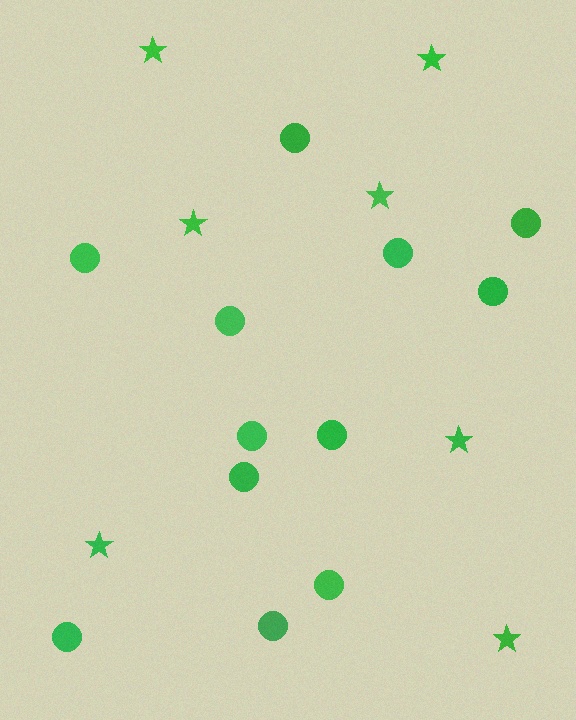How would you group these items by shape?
There are 2 groups: one group of circles (12) and one group of stars (7).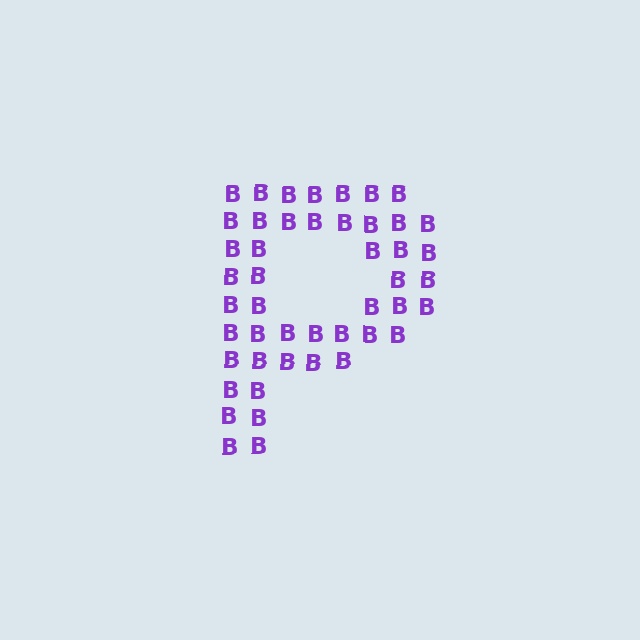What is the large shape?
The large shape is the letter P.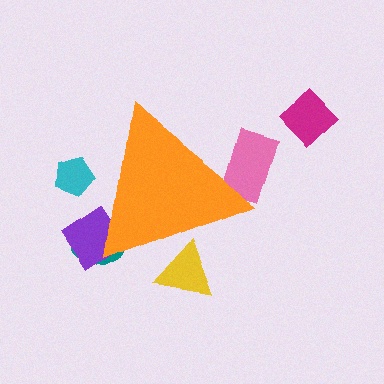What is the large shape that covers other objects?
An orange triangle.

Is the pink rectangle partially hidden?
Yes, the pink rectangle is partially hidden behind the orange triangle.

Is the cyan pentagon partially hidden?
Yes, the cyan pentagon is partially hidden behind the orange triangle.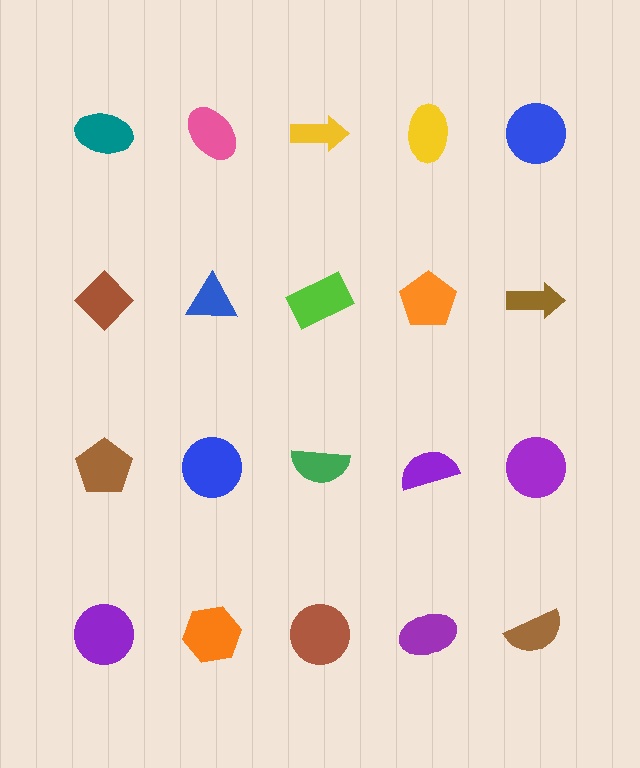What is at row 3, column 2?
A blue circle.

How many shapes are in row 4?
5 shapes.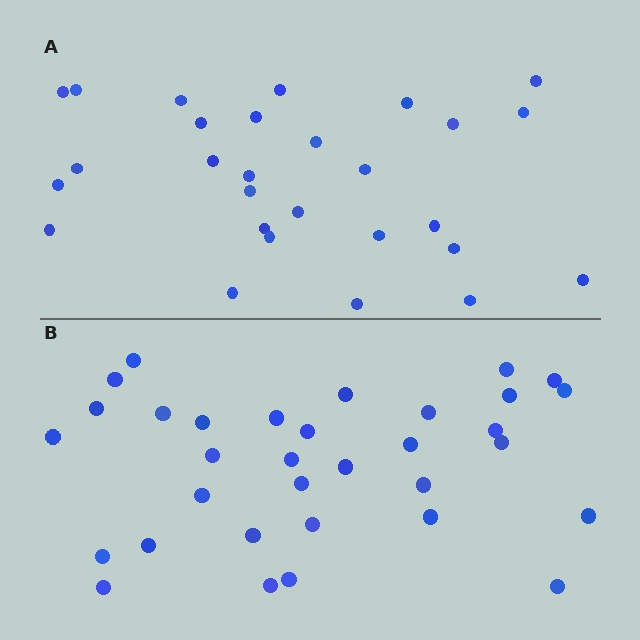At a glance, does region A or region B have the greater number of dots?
Region B (the bottom region) has more dots.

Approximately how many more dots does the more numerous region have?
Region B has about 5 more dots than region A.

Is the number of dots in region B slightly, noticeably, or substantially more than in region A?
Region B has only slightly more — the two regions are fairly close. The ratio is roughly 1.2 to 1.